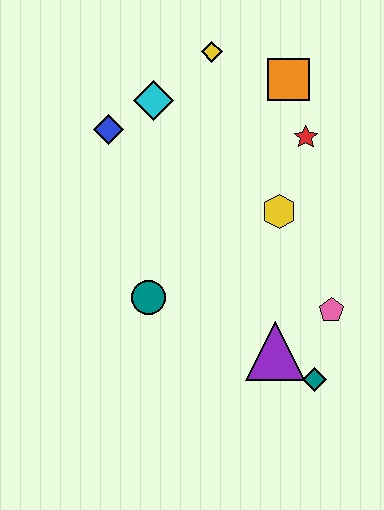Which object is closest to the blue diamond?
The cyan diamond is closest to the blue diamond.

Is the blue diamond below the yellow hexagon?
No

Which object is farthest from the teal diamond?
The yellow diamond is farthest from the teal diamond.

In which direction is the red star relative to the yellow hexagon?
The red star is above the yellow hexagon.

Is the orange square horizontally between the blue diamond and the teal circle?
No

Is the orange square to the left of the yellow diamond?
No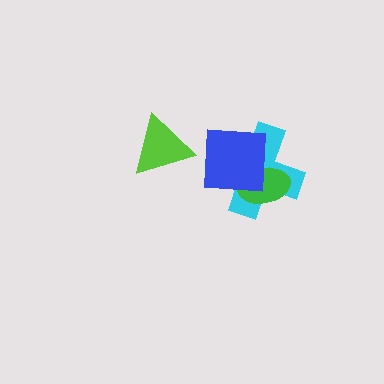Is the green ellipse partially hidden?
Yes, it is partially covered by another shape.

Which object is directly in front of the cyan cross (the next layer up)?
The green ellipse is directly in front of the cyan cross.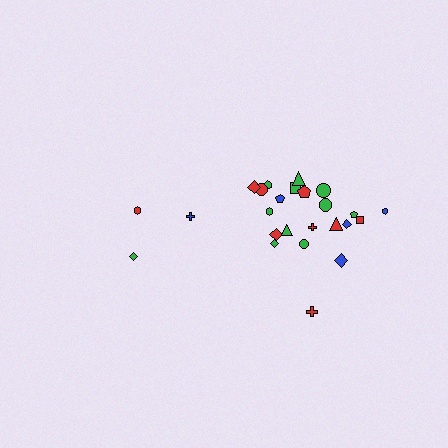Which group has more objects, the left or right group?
The right group.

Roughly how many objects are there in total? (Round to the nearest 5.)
Roughly 25 objects in total.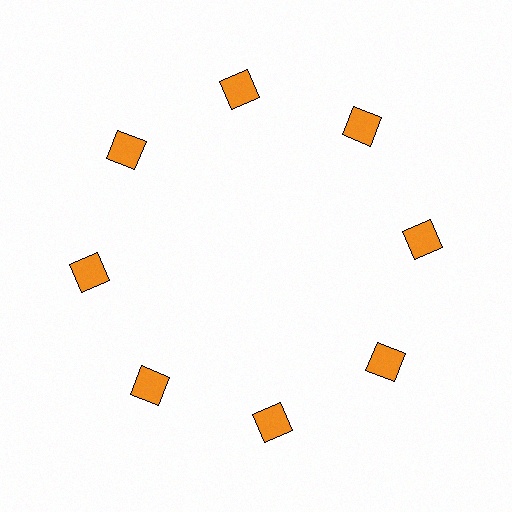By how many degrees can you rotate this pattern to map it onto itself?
The pattern maps onto itself every 45 degrees of rotation.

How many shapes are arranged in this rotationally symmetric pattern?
There are 8 shapes, arranged in 8 groups of 1.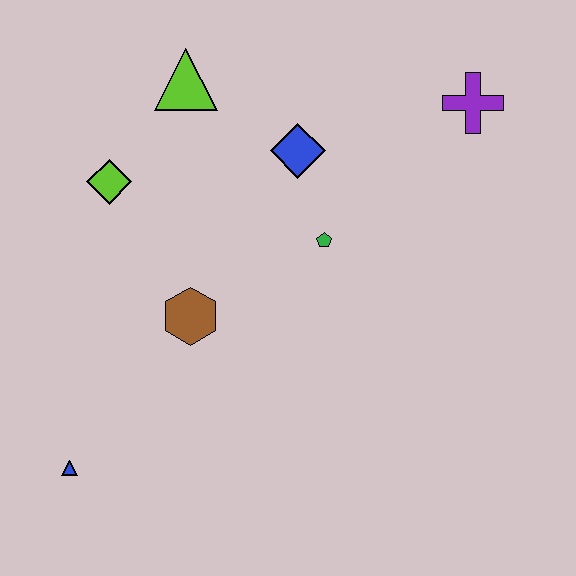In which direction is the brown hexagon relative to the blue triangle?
The brown hexagon is above the blue triangle.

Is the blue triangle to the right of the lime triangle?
No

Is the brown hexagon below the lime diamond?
Yes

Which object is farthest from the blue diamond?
The blue triangle is farthest from the blue diamond.